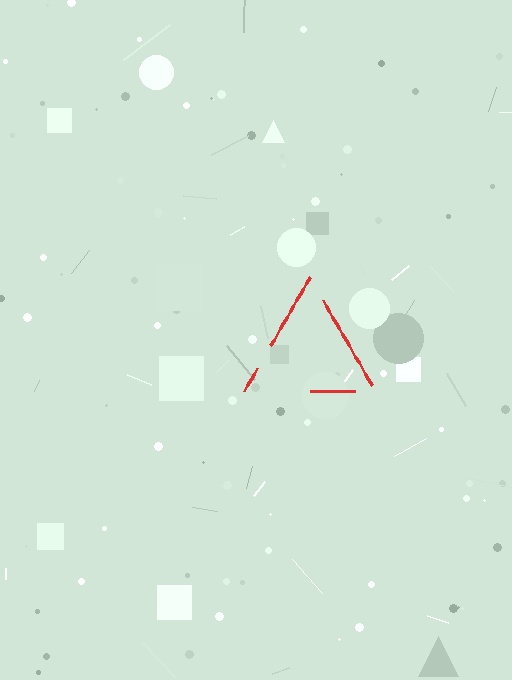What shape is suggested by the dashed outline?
The dashed outline suggests a triangle.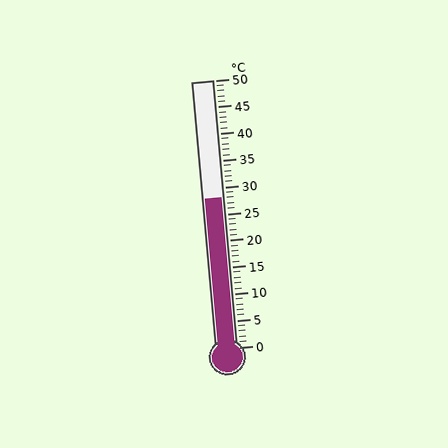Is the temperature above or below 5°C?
The temperature is above 5°C.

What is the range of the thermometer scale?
The thermometer scale ranges from 0°C to 50°C.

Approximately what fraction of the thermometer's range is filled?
The thermometer is filled to approximately 55% of its range.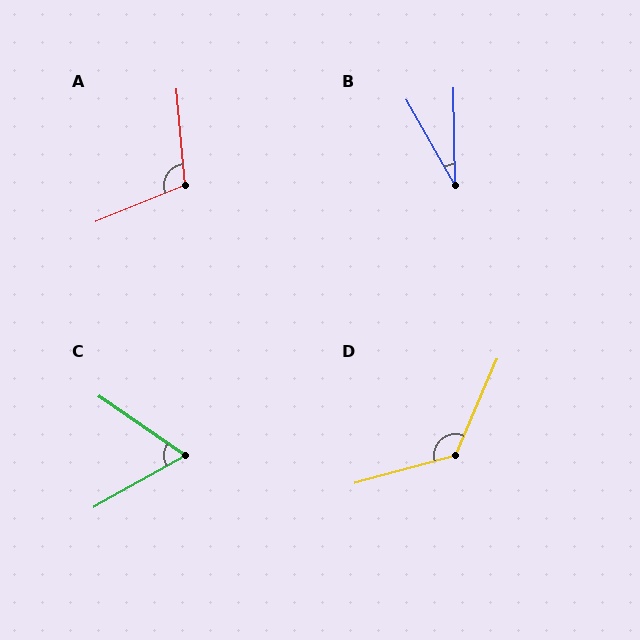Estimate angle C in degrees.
Approximately 64 degrees.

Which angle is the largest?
D, at approximately 128 degrees.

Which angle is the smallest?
B, at approximately 29 degrees.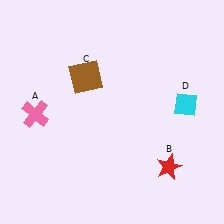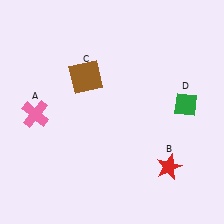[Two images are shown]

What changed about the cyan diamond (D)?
In Image 1, D is cyan. In Image 2, it changed to green.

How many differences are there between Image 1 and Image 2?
There is 1 difference between the two images.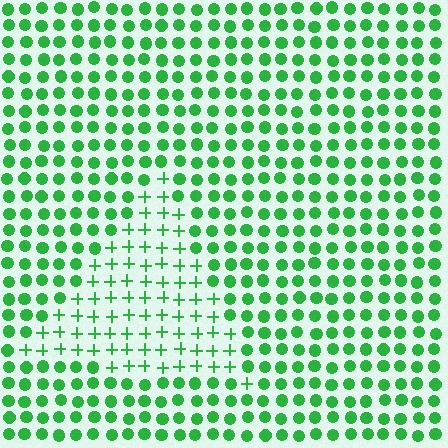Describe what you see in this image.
The image is filled with small green elements arranged in a uniform grid. A triangle-shaped region contains plus signs, while the surrounding area contains circles. The boundary is defined purely by the change in element shape.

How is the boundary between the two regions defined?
The boundary is defined by a change in element shape: plus signs inside vs. circles outside. All elements share the same color and spacing.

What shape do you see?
I see a triangle.